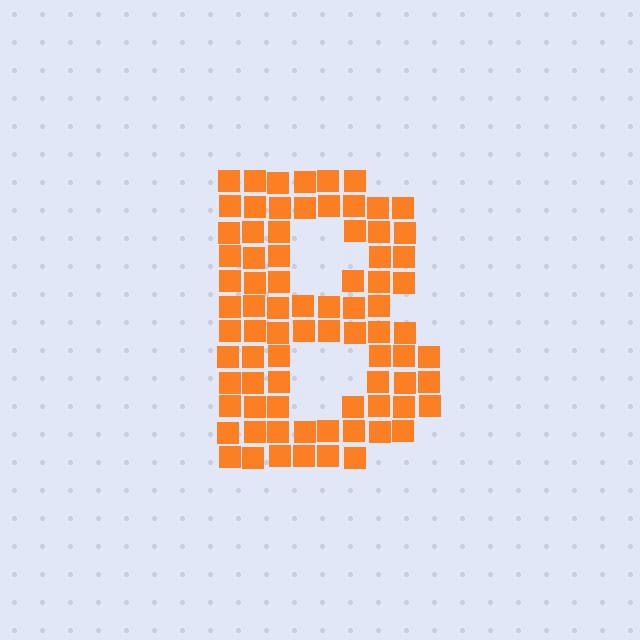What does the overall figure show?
The overall figure shows the letter B.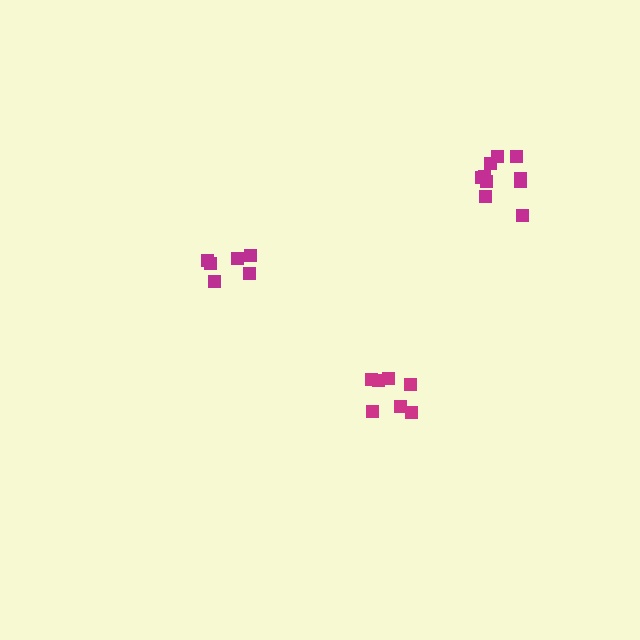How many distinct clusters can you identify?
There are 3 distinct clusters.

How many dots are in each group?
Group 1: 7 dots, Group 2: 6 dots, Group 3: 10 dots (23 total).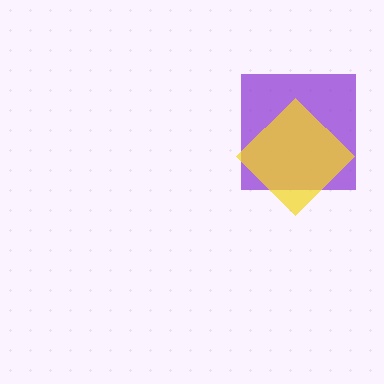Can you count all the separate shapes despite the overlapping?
Yes, there are 2 separate shapes.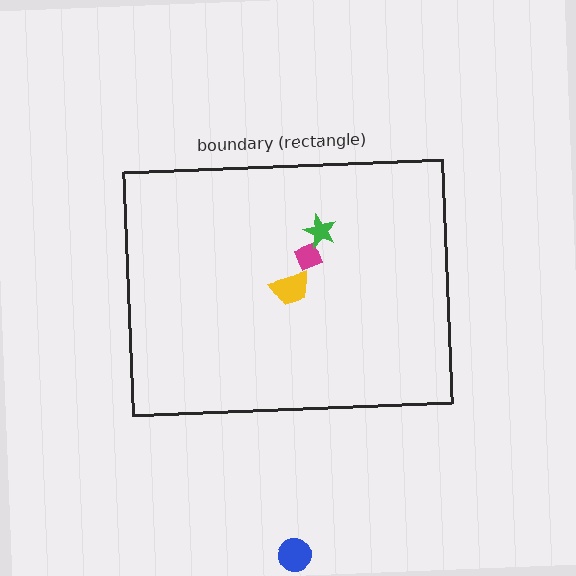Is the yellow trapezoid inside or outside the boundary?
Inside.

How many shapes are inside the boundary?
3 inside, 1 outside.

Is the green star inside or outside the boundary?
Inside.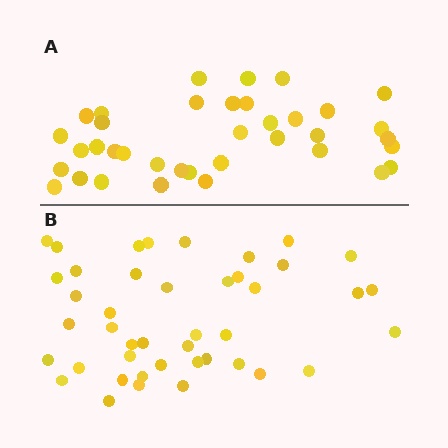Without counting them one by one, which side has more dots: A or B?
Region B (the bottom region) has more dots.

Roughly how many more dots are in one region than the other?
Region B has about 6 more dots than region A.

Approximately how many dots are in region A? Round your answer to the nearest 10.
About 40 dots. (The exact count is 37, which rounds to 40.)